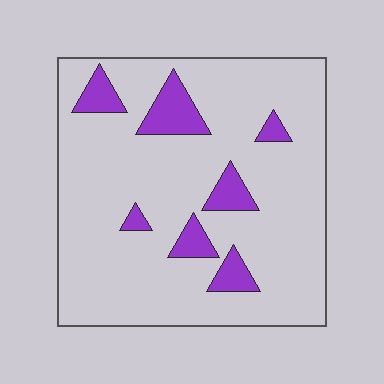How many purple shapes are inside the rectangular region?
7.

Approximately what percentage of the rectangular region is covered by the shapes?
Approximately 15%.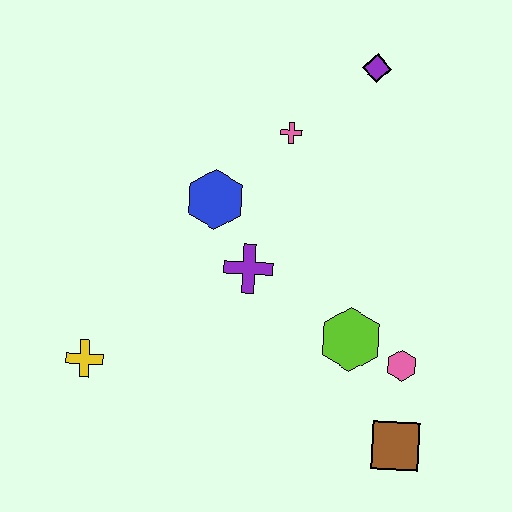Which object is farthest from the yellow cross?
The purple diamond is farthest from the yellow cross.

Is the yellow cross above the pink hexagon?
No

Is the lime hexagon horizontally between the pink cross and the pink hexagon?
Yes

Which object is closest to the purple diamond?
The pink cross is closest to the purple diamond.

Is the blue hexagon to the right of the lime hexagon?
No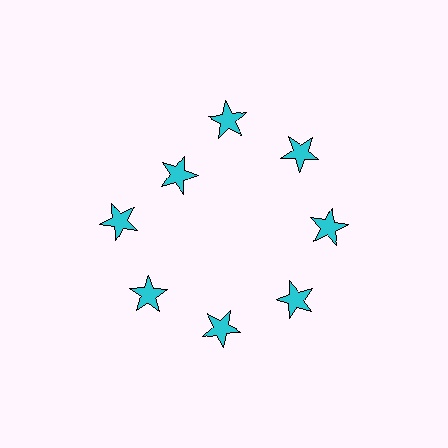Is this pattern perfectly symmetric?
No. The 8 cyan stars are arranged in a ring, but one element near the 10 o'clock position is pulled inward toward the center, breaking the 8-fold rotational symmetry.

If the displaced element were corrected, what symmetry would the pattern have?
It would have 8-fold rotational symmetry — the pattern would map onto itself every 45 degrees.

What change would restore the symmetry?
The symmetry would be restored by moving it outward, back onto the ring so that all 8 stars sit at equal angles and equal distance from the center.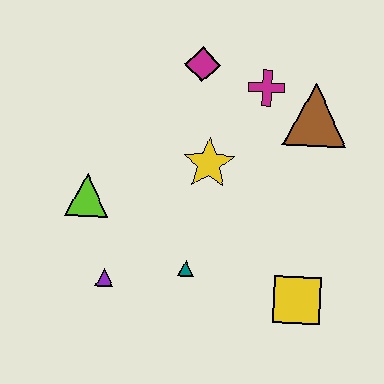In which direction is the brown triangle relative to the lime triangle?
The brown triangle is to the right of the lime triangle.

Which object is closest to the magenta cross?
The brown triangle is closest to the magenta cross.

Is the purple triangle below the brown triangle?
Yes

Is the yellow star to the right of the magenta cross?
No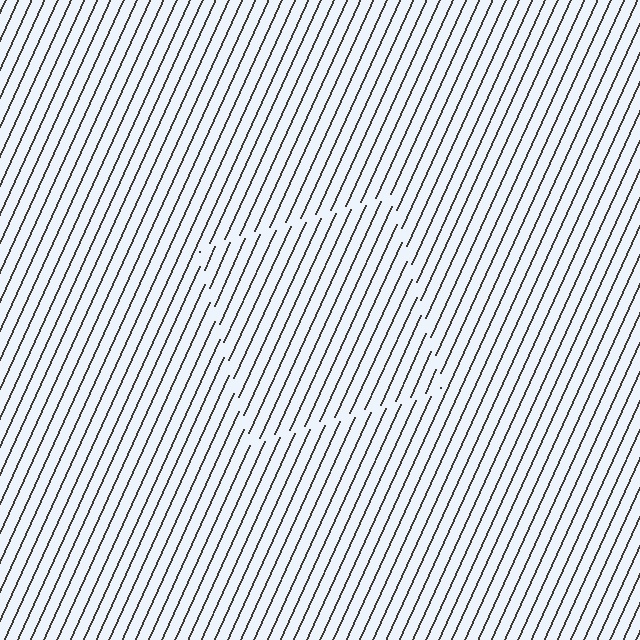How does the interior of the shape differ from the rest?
The interior of the shape contains the same grating, shifted by half a period — the contour is defined by the phase discontinuity where line-ends from the inner and outer gratings abut.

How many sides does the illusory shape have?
4 sides — the line-ends trace a square.